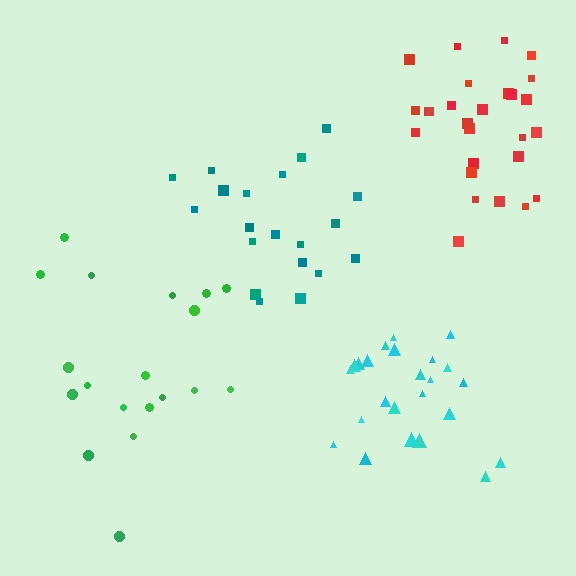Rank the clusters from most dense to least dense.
cyan, red, green, teal.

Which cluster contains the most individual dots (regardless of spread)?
Red (27).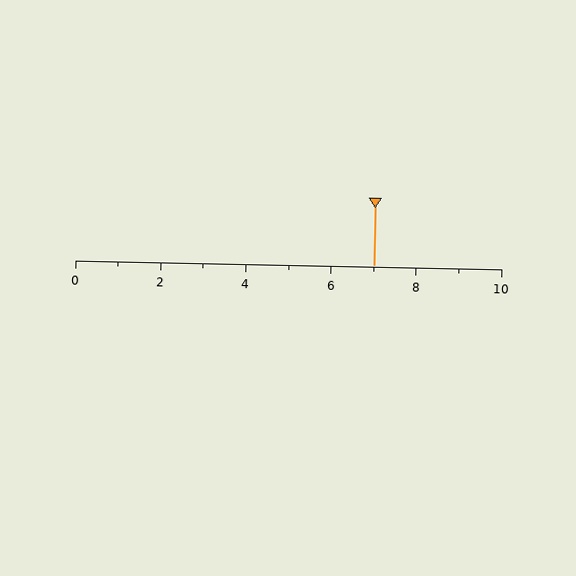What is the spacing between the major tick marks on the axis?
The major ticks are spaced 2 apart.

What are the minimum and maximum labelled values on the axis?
The axis runs from 0 to 10.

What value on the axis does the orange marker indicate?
The marker indicates approximately 7.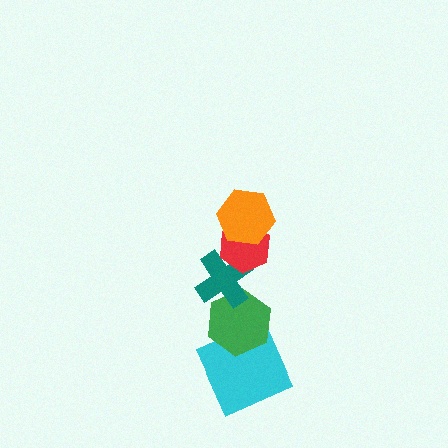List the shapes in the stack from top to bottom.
From top to bottom: the orange hexagon, the red hexagon, the teal cross, the green hexagon, the cyan square.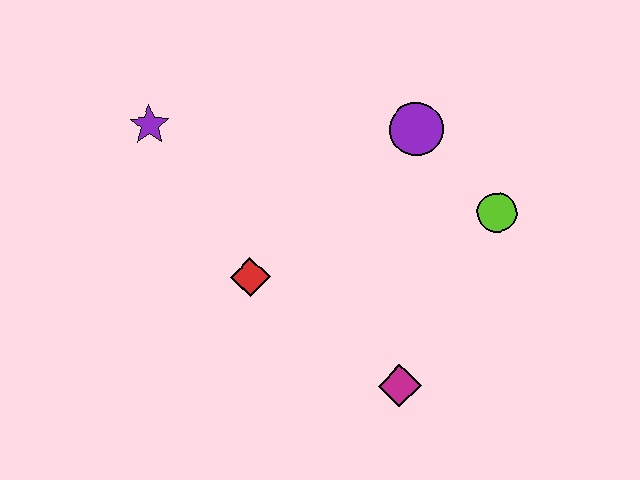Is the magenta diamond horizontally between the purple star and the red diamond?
No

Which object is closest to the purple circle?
The lime circle is closest to the purple circle.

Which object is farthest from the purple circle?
The purple star is farthest from the purple circle.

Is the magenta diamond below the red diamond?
Yes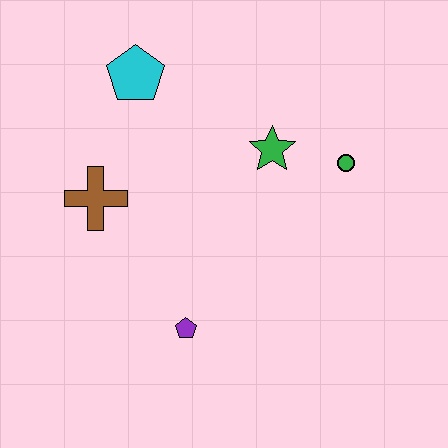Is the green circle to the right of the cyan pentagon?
Yes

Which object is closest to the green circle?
The green star is closest to the green circle.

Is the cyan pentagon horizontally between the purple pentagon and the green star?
No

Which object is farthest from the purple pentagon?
The cyan pentagon is farthest from the purple pentagon.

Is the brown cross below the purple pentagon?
No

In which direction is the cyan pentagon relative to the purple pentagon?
The cyan pentagon is above the purple pentagon.